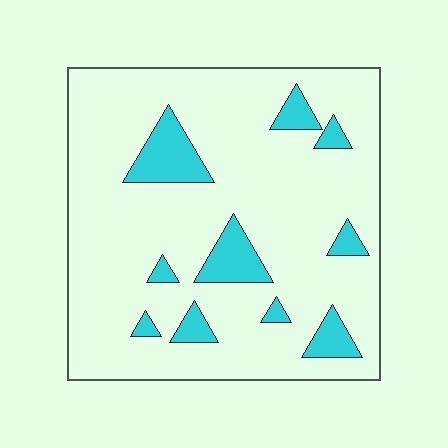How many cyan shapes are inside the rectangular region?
10.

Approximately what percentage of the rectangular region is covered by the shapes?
Approximately 15%.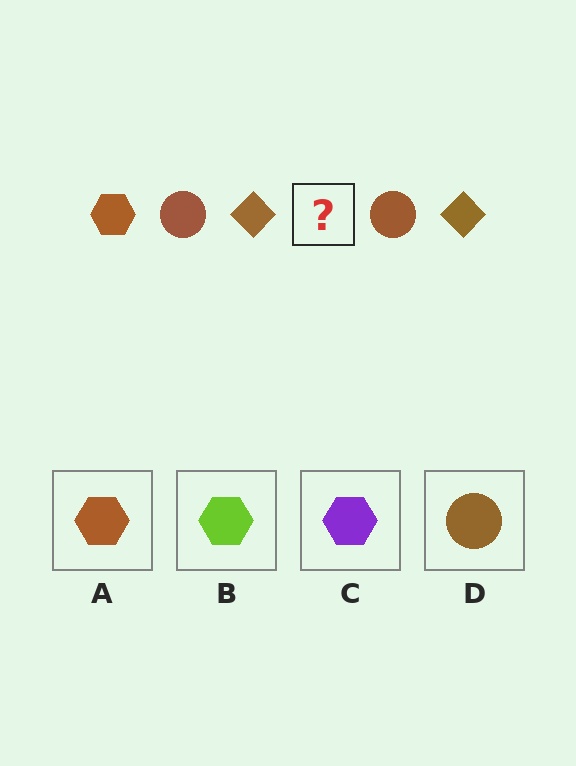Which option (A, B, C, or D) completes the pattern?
A.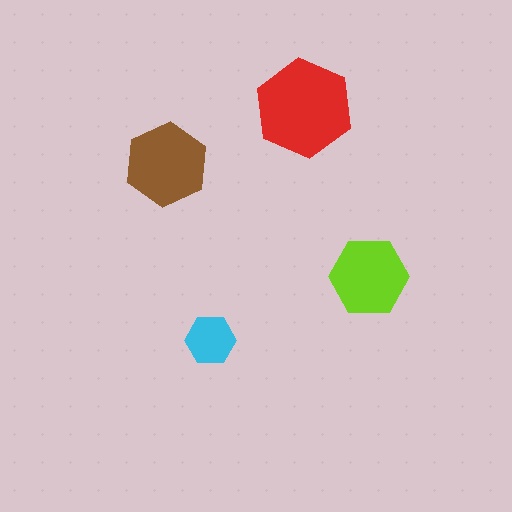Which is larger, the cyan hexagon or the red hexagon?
The red one.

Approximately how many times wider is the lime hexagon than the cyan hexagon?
About 1.5 times wider.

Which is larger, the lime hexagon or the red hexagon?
The red one.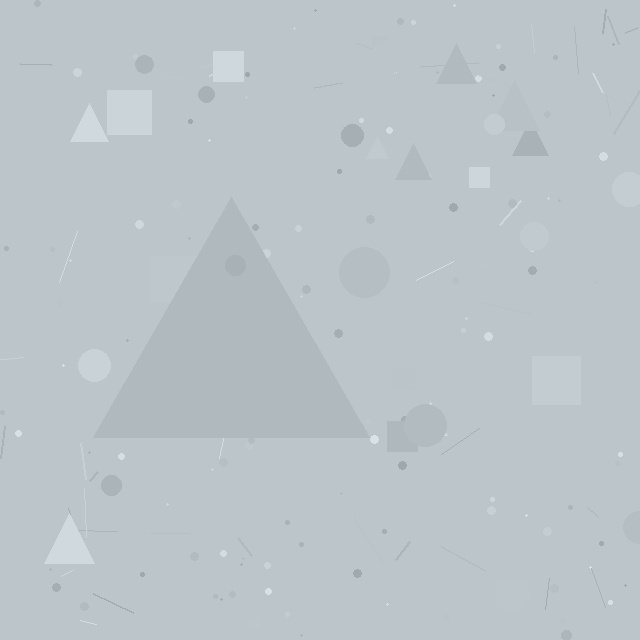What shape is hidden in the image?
A triangle is hidden in the image.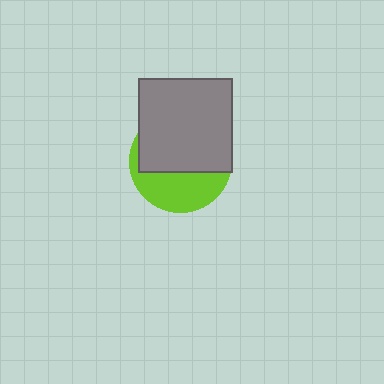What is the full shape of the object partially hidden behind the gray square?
The partially hidden object is a lime circle.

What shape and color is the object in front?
The object in front is a gray square.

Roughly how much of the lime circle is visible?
A small part of it is visible (roughly 38%).